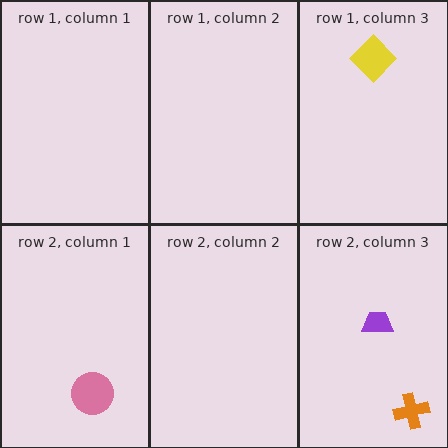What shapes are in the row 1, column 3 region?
The yellow diamond.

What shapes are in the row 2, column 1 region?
The pink circle.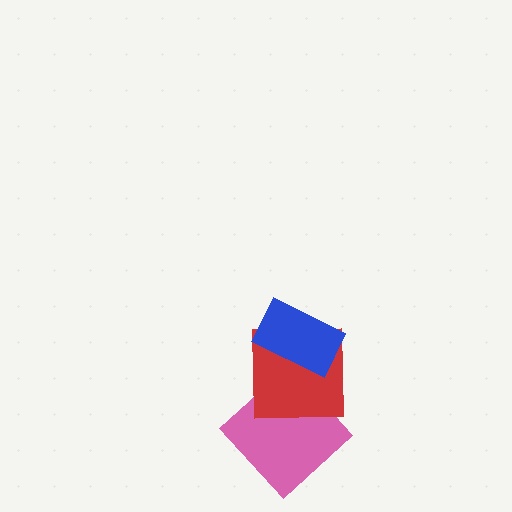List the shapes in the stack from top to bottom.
From top to bottom: the blue rectangle, the red square, the pink diamond.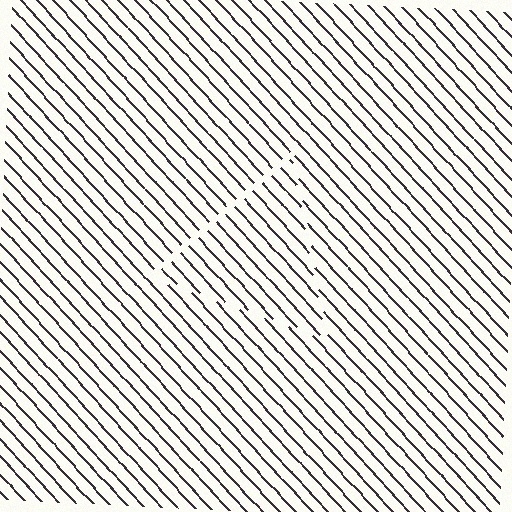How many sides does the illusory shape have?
3 sides — the line-ends trace a triangle.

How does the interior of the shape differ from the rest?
The interior of the shape contains the same grating, shifted by half a period — the contour is defined by the phase discontinuity where line-ends from the inner and outer gratings abut.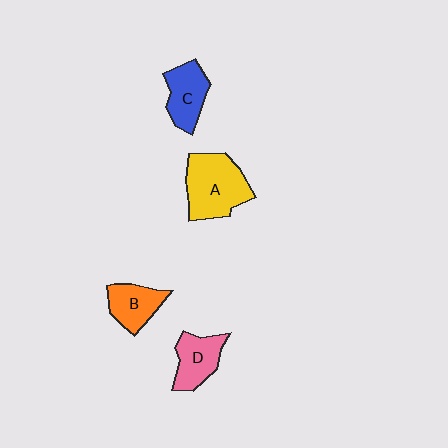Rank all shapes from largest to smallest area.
From largest to smallest: A (yellow), C (blue), D (pink), B (orange).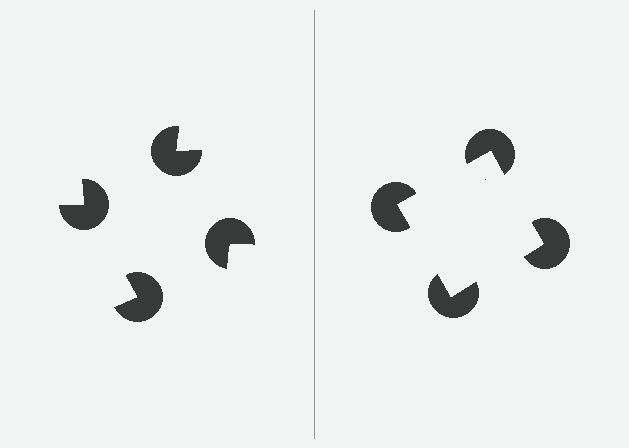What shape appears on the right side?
An illusory square.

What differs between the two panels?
The pac-man discs are positioned identically on both sides; only the wedge orientations differ. On the right they align to a square; on the left they are misaligned.